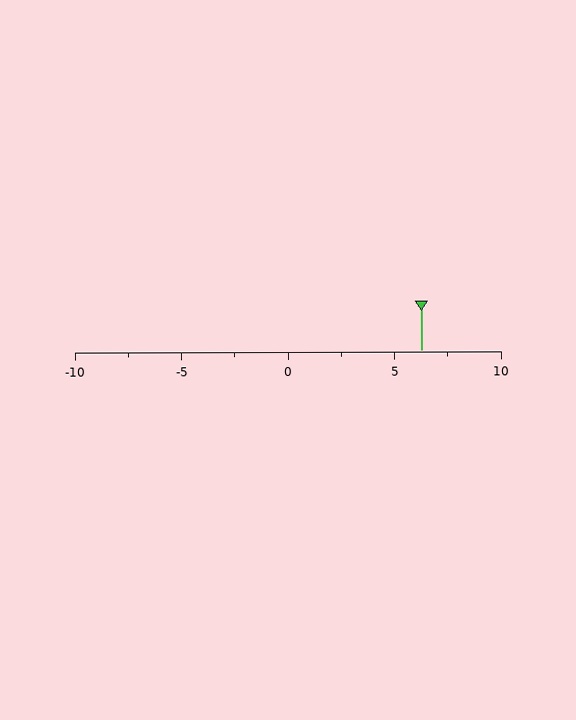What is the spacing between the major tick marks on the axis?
The major ticks are spaced 5 apart.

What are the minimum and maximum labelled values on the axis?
The axis runs from -10 to 10.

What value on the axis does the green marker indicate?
The marker indicates approximately 6.2.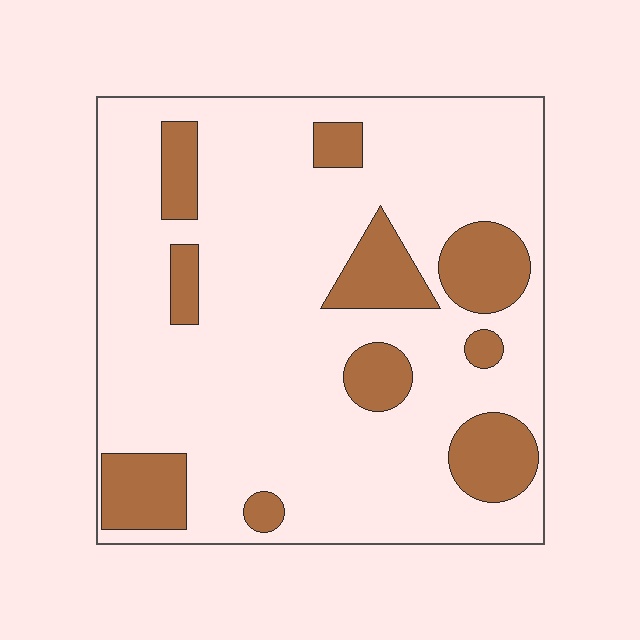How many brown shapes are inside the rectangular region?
10.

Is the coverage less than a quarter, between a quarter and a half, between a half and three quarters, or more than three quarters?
Less than a quarter.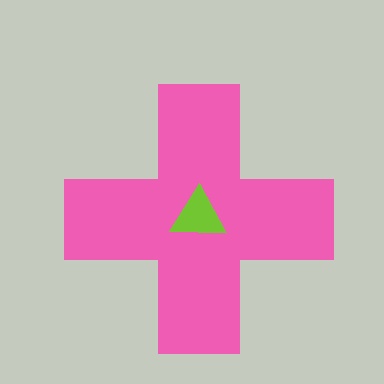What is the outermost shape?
The pink cross.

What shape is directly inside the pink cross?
The lime triangle.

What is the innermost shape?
The lime triangle.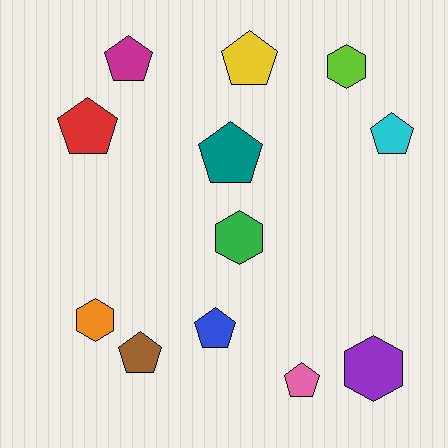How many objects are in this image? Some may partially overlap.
There are 12 objects.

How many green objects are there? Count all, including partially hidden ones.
There is 1 green object.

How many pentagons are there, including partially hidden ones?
There are 8 pentagons.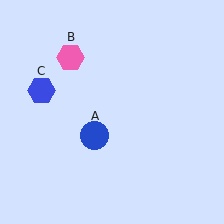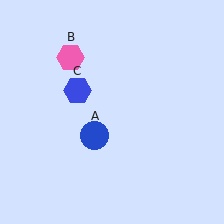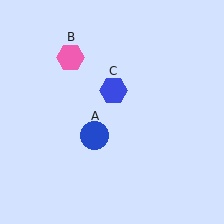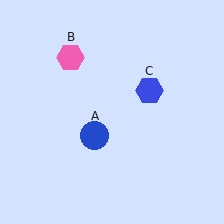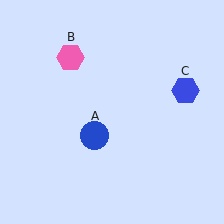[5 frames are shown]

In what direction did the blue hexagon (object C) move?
The blue hexagon (object C) moved right.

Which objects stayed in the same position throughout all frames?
Blue circle (object A) and pink hexagon (object B) remained stationary.